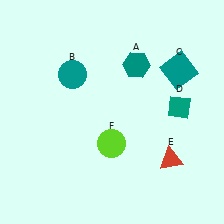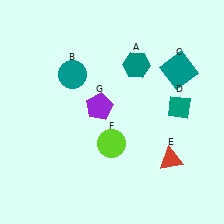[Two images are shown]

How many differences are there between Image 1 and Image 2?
There is 1 difference between the two images.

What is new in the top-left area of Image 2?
A purple pentagon (G) was added in the top-left area of Image 2.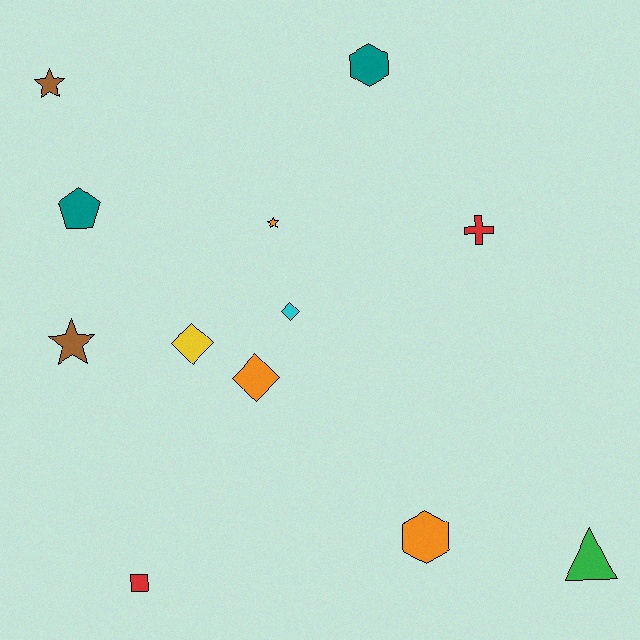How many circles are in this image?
There are no circles.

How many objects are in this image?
There are 12 objects.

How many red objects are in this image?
There are 2 red objects.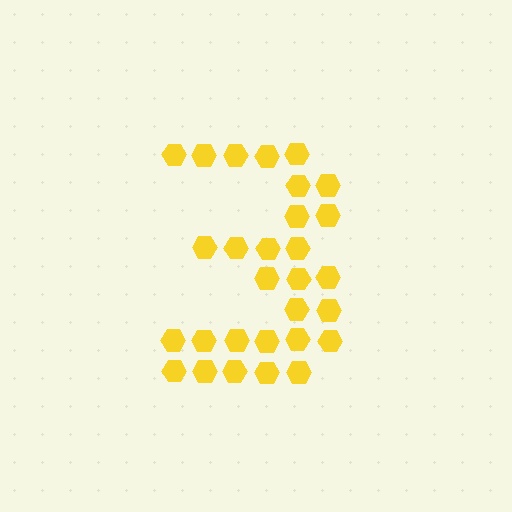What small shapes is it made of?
It is made of small hexagons.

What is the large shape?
The large shape is the digit 3.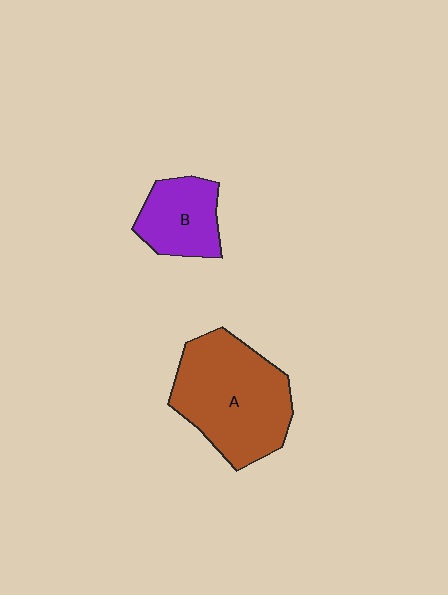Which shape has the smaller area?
Shape B (purple).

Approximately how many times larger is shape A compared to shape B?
Approximately 2.0 times.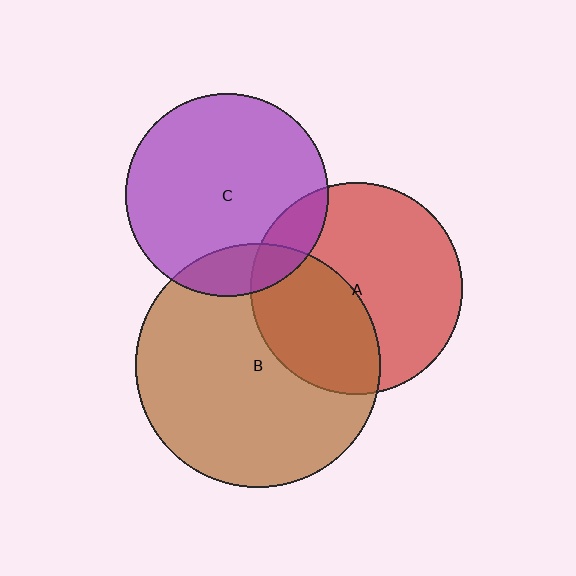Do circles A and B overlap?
Yes.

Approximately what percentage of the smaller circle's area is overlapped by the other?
Approximately 40%.